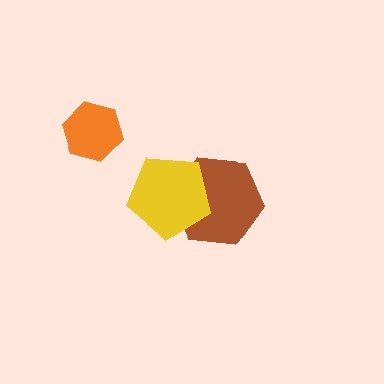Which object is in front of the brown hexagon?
The yellow pentagon is in front of the brown hexagon.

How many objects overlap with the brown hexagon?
1 object overlaps with the brown hexagon.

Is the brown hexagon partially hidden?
Yes, it is partially covered by another shape.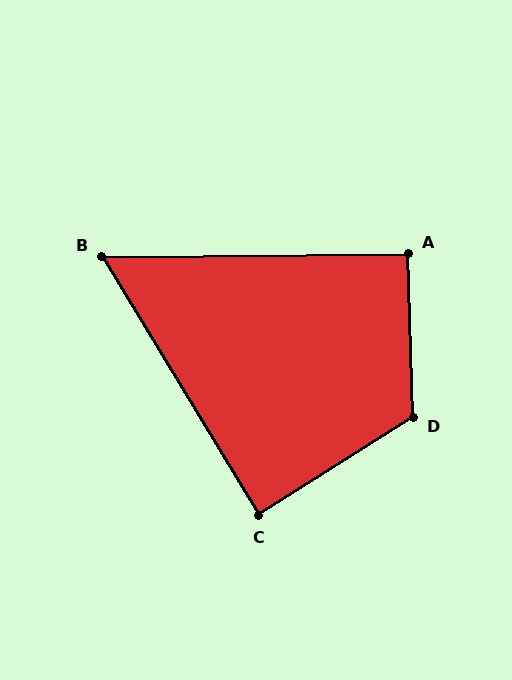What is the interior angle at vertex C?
Approximately 89 degrees (approximately right).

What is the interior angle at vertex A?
Approximately 91 degrees (approximately right).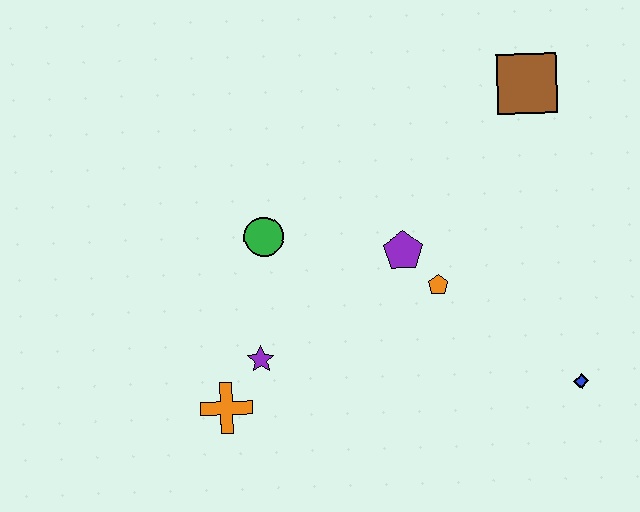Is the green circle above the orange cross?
Yes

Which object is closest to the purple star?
The orange cross is closest to the purple star.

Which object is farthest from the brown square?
The orange cross is farthest from the brown square.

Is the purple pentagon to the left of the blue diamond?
Yes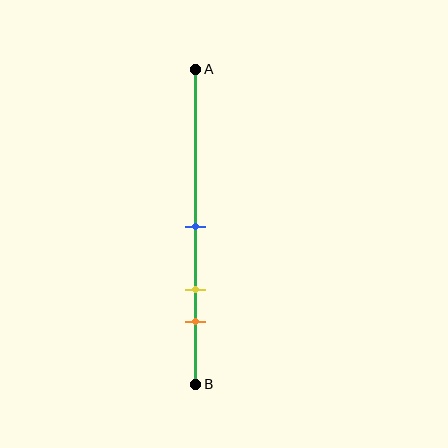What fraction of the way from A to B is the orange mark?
The orange mark is approximately 80% (0.8) of the way from A to B.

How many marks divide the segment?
There are 3 marks dividing the segment.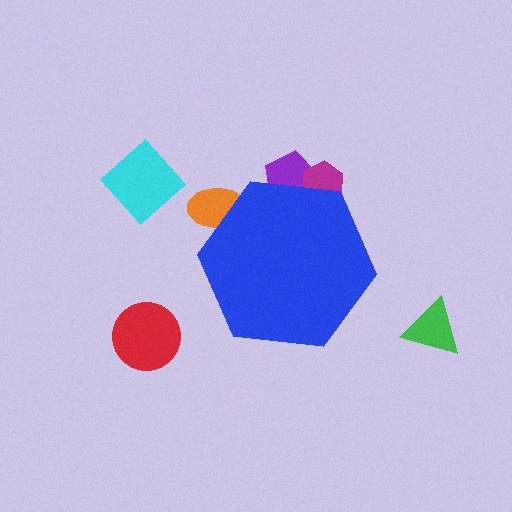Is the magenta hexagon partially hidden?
Yes, the magenta hexagon is partially hidden behind the blue hexagon.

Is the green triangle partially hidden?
No, the green triangle is fully visible.